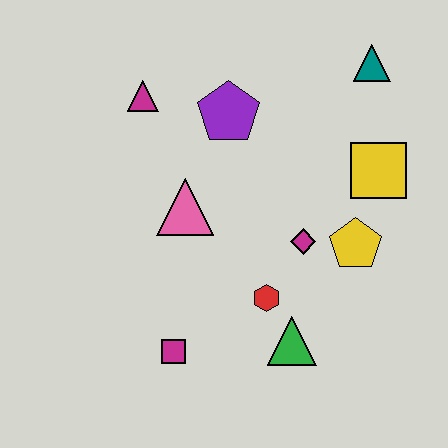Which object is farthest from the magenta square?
The teal triangle is farthest from the magenta square.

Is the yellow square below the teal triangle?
Yes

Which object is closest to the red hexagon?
The green triangle is closest to the red hexagon.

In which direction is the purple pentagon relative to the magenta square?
The purple pentagon is above the magenta square.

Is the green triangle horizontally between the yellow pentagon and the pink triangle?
Yes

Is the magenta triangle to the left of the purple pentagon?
Yes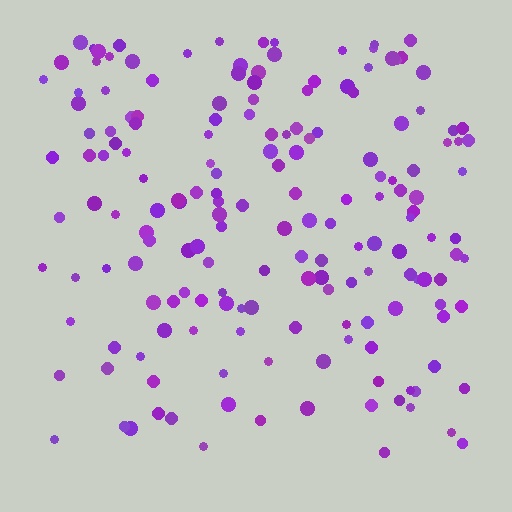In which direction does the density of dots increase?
From bottom to top, with the top side densest.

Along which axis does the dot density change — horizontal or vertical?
Vertical.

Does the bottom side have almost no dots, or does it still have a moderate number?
Still a moderate number, just noticeably fewer than the top.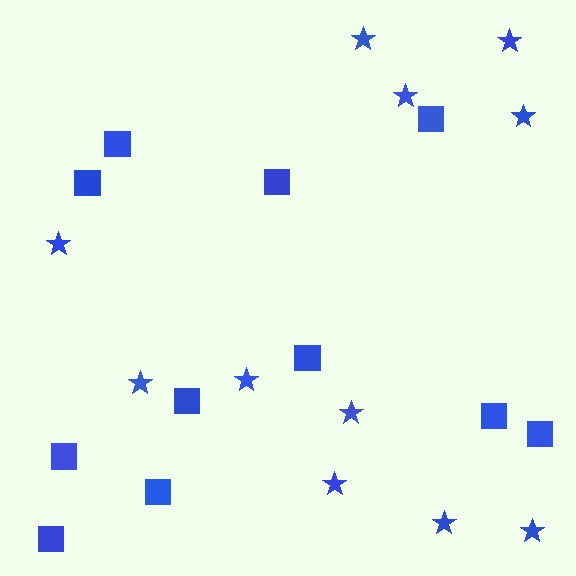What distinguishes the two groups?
There are 2 groups: one group of stars (11) and one group of squares (11).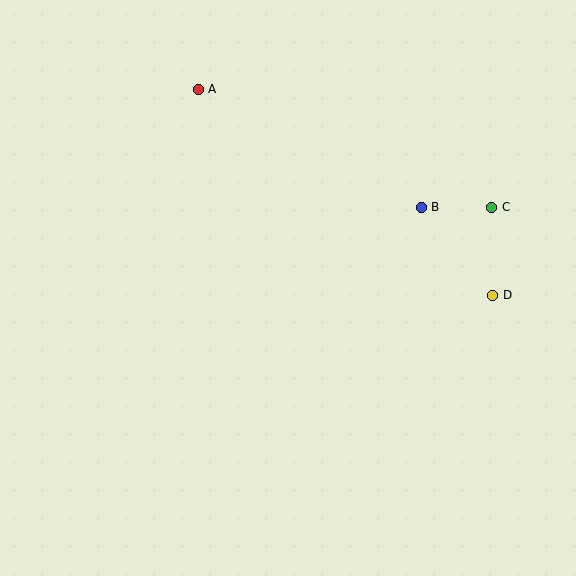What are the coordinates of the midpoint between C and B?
The midpoint between C and B is at (457, 207).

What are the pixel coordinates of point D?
Point D is at (493, 295).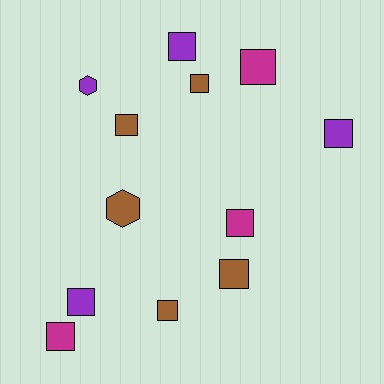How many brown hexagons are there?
There is 1 brown hexagon.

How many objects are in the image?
There are 12 objects.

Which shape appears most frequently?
Square, with 10 objects.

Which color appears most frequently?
Brown, with 5 objects.